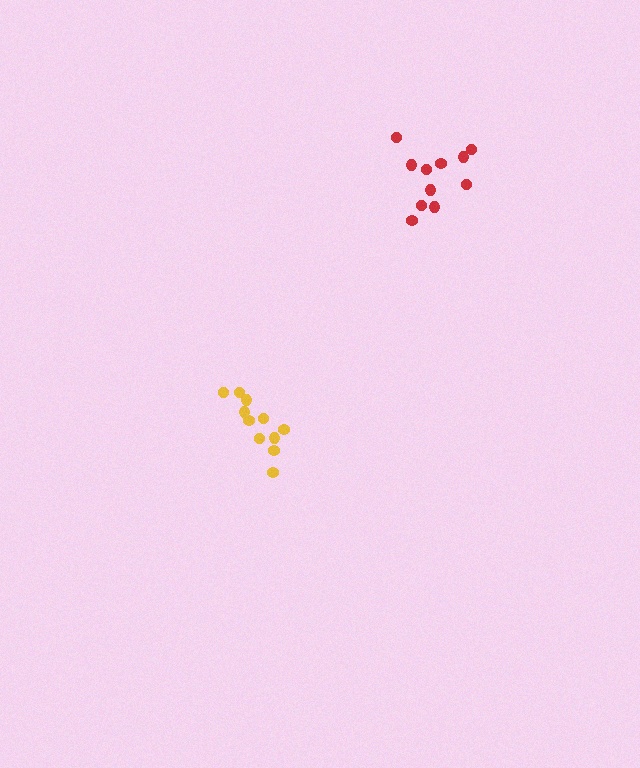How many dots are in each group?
Group 1: 11 dots, Group 2: 11 dots (22 total).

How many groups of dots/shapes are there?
There are 2 groups.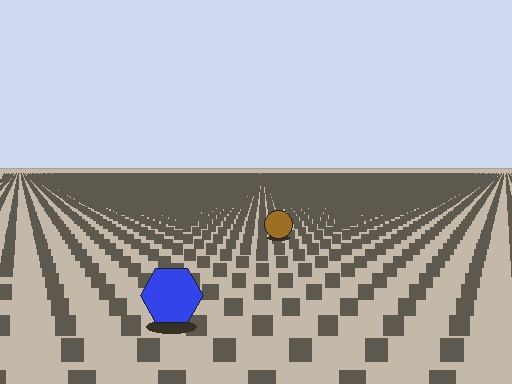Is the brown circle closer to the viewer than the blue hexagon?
No. The blue hexagon is closer — you can tell from the texture gradient: the ground texture is coarser near it.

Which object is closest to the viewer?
The blue hexagon is closest. The texture marks near it are larger and more spread out.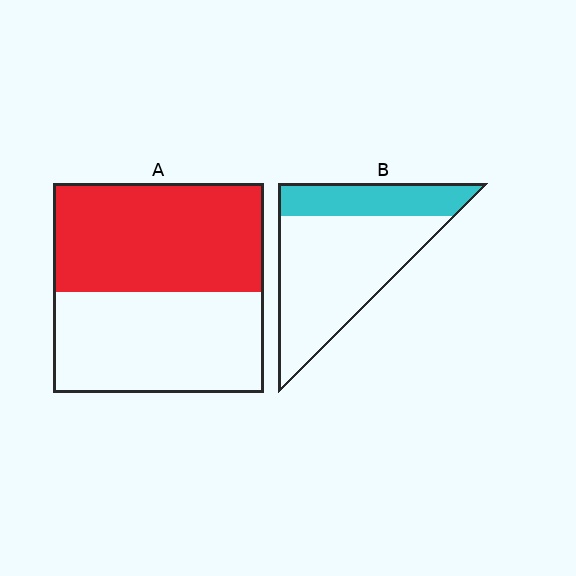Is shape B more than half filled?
No.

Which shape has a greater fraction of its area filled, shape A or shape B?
Shape A.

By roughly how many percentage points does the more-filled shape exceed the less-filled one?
By roughly 25 percentage points (A over B).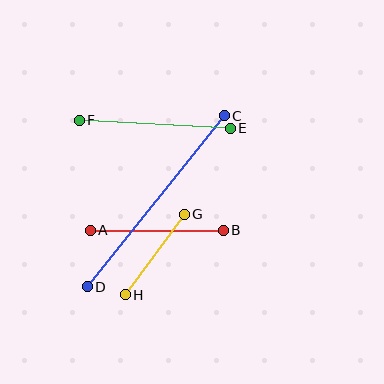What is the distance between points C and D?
The distance is approximately 219 pixels.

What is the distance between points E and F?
The distance is approximately 151 pixels.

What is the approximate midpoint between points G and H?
The midpoint is at approximately (155, 254) pixels.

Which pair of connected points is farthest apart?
Points C and D are farthest apart.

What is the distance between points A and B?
The distance is approximately 133 pixels.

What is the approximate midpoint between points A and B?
The midpoint is at approximately (157, 230) pixels.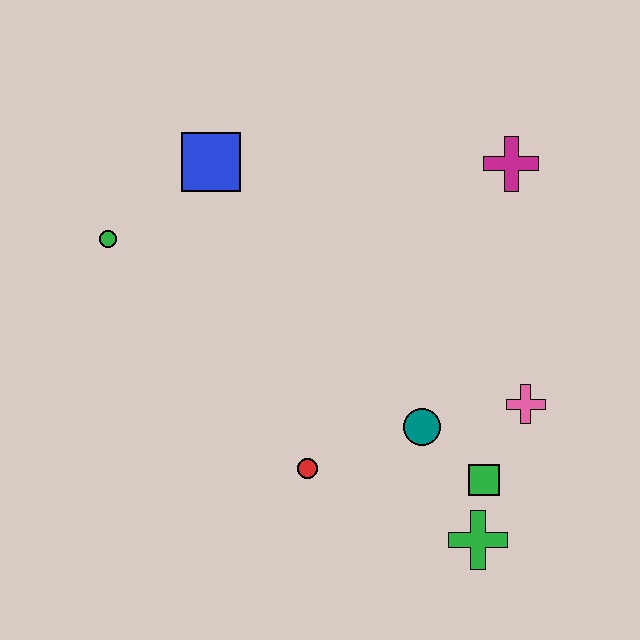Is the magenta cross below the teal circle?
No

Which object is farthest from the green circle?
The green cross is farthest from the green circle.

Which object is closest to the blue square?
The green circle is closest to the blue square.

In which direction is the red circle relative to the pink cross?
The red circle is to the left of the pink cross.